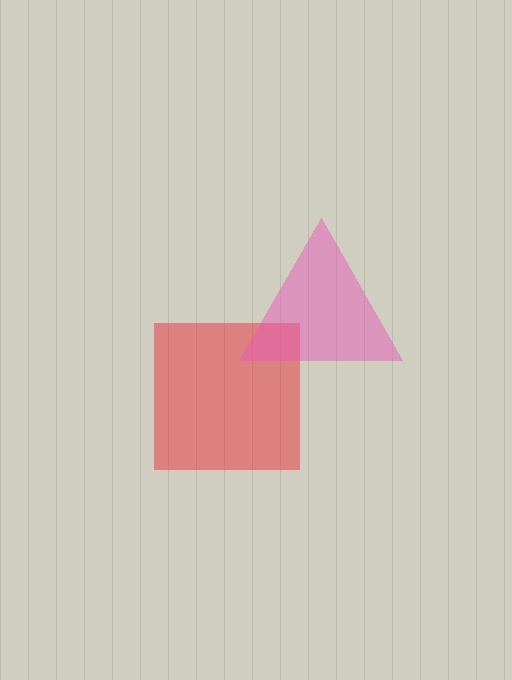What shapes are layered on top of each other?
The layered shapes are: a red square, a pink triangle.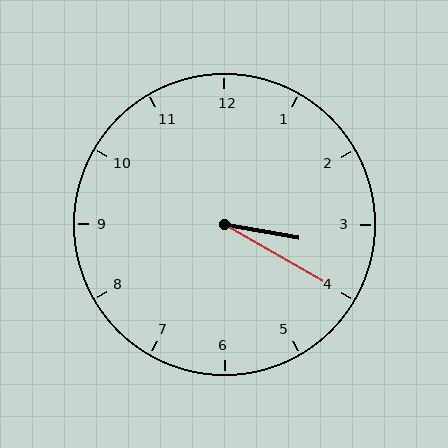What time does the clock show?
3:20.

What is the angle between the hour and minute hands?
Approximately 20 degrees.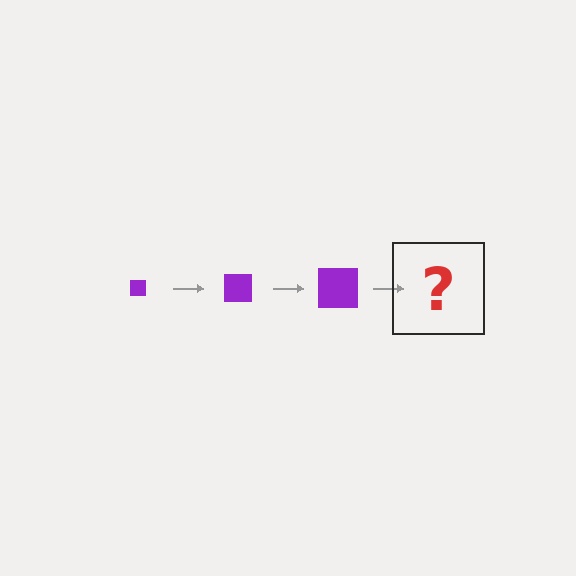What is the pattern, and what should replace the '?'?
The pattern is that the square gets progressively larger each step. The '?' should be a purple square, larger than the previous one.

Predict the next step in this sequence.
The next step is a purple square, larger than the previous one.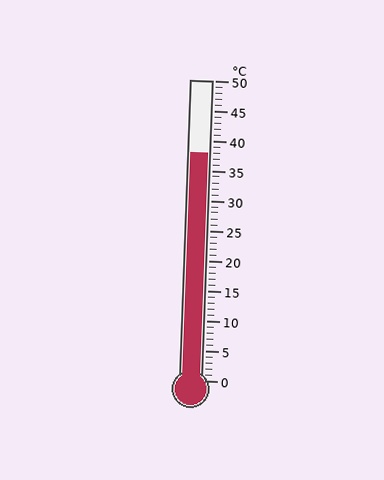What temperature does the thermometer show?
The thermometer shows approximately 38°C.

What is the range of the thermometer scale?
The thermometer scale ranges from 0°C to 50°C.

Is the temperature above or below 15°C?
The temperature is above 15°C.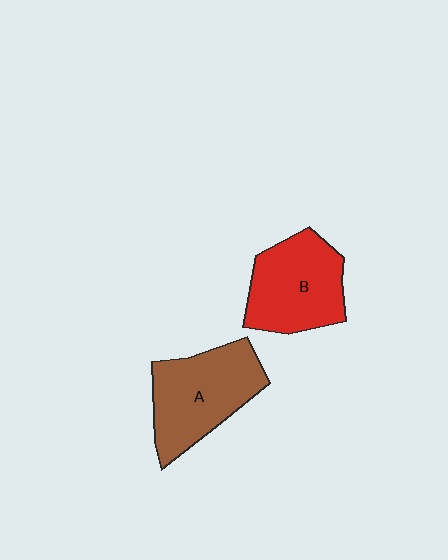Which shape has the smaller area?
Shape B (red).